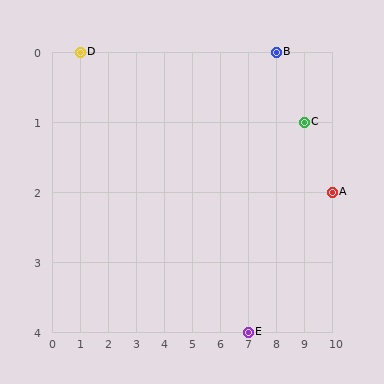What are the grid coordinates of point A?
Point A is at grid coordinates (10, 2).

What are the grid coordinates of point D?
Point D is at grid coordinates (1, 0).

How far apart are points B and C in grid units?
Points B and C are 1 column and 1 row apart (about 1.4 grid units diagonally).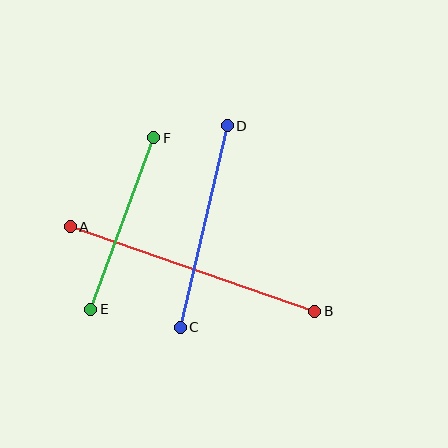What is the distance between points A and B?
The distance is approximately 259 pixels.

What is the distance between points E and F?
The distance is approximately 183 pixels.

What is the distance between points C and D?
The distance is approximately 207 pixels.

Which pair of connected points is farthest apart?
Points A and B are farthest apart.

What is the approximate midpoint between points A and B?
The midpoint is at approximately (192, 269) pixels.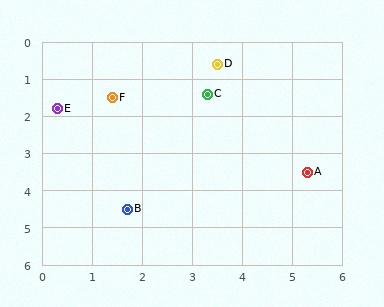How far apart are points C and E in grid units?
Points C and E are about 3.0 grid units apart.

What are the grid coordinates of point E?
Point E is at approximately (0.3, 1.8).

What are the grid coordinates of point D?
Point D is at approximately (3.5, 0.6).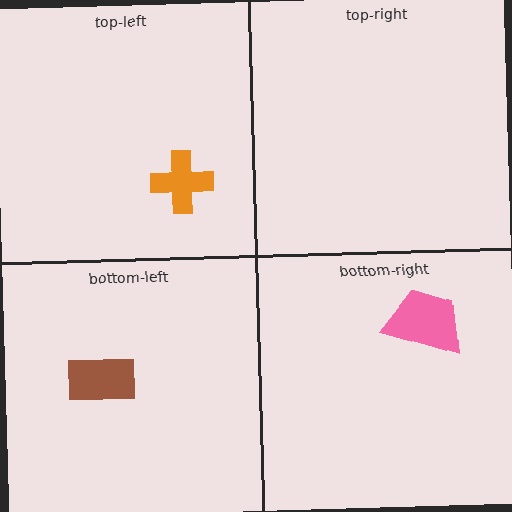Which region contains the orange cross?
The top-left region.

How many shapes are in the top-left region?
1.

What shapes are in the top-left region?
The orange cross.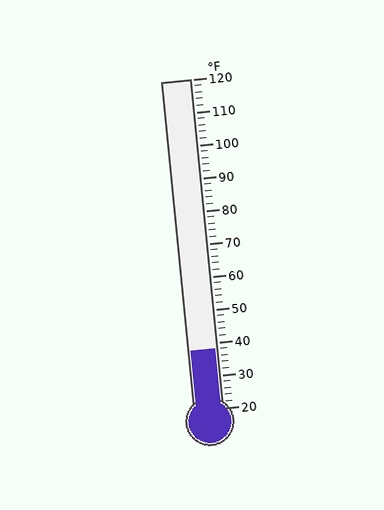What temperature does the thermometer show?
The thermometer shows approximately 38°F.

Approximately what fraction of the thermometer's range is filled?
The thermometer is filled to approximately 20% of its range.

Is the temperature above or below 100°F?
The temperature is below 100°F.